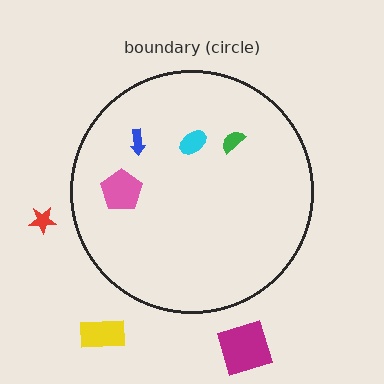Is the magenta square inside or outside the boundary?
Outside.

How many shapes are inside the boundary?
4 inside, 3 outside.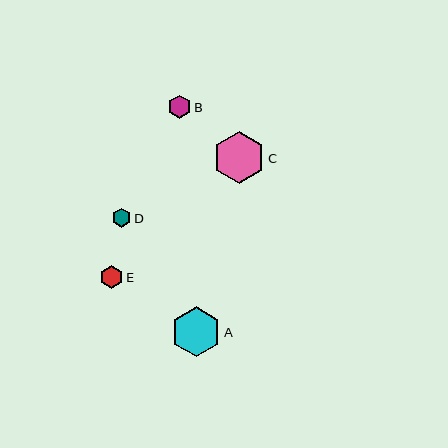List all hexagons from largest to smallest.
From largest to smallest: C, A, B, E, D.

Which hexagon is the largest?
Hexagon C is the largest with a size of approximately 52 pixels.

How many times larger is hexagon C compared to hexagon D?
Hexagon C is approximately 2.7 times the size of hexagon D.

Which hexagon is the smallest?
Hexagon D is the smallest with a size of approximately 19 pixels.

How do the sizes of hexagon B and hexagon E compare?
Hexagon B and hexagon E are approximately the same size.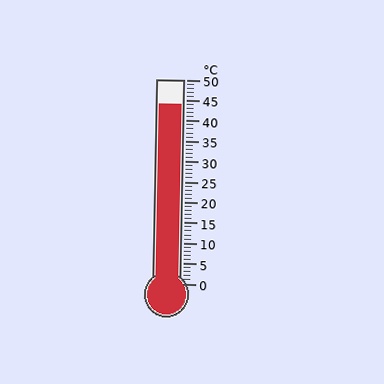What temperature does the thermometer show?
The thermometer shows approximately 44°C.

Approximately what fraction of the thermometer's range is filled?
The thermometer is filled to approximately 90% of its range.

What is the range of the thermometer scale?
The thermometer scale ranges from 0°C to 50°C.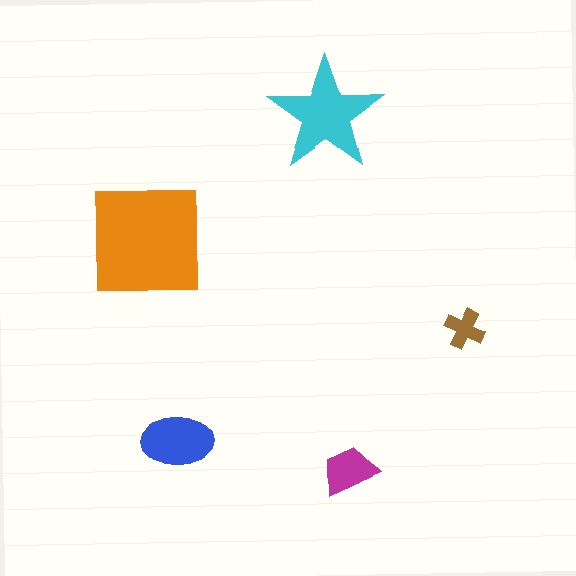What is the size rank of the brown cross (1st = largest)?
5th.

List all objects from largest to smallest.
The orange square, the cyan star, the blue ellipse, the magenta trapezoid, the brown cross.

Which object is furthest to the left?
The orange square is leftmost.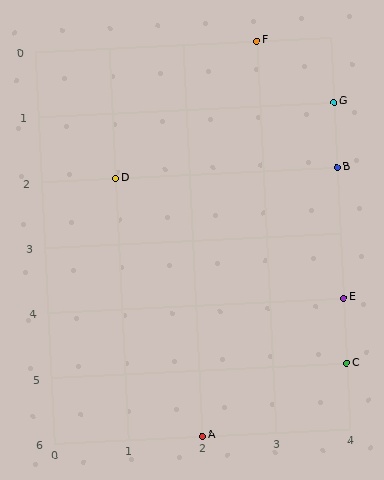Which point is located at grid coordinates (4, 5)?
Point C is at (4, 5).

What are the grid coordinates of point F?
Point F is at grid coordinates (3, 0).